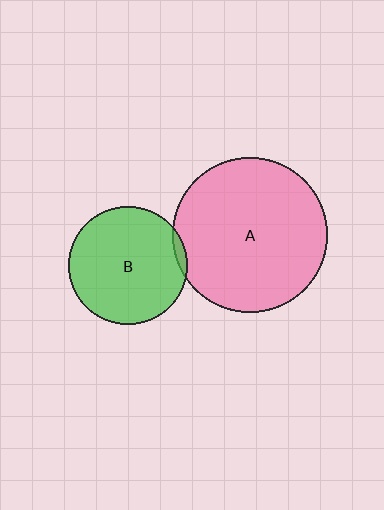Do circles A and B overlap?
Yes.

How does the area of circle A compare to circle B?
Approximately 1.7 times.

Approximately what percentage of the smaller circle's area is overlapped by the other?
Approximately 5%.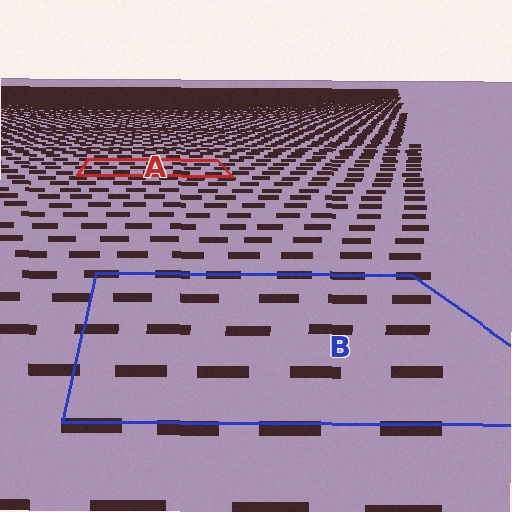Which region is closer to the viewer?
Region B is closer. The texture elements there are larger and more spread out.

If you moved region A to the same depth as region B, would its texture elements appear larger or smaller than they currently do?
They would appear larger. At a closer depth, the same texture elements are projected at a bigger on-screen size.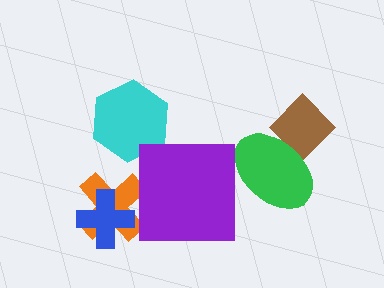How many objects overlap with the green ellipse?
1 object overlaps with the green ellipse.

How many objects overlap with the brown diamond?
1 object overlaps with the brown diamond.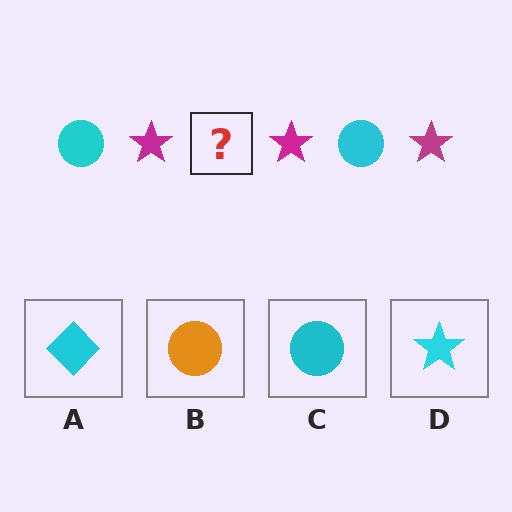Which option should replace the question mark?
Option C.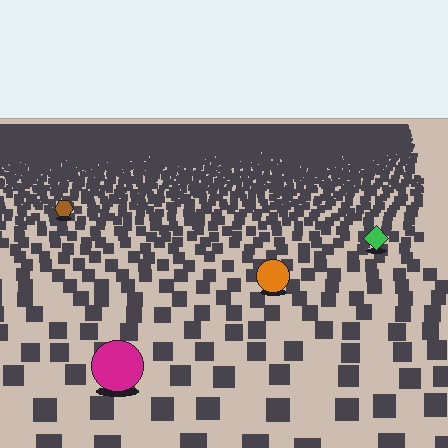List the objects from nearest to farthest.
From nearest to farthest: the magenta circle, the orange circle, the green diamond, the brown hexagon.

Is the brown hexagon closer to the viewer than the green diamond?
No. The green diamond is closer — you can tell from the texture gradient: the ground texture is coarser near it.